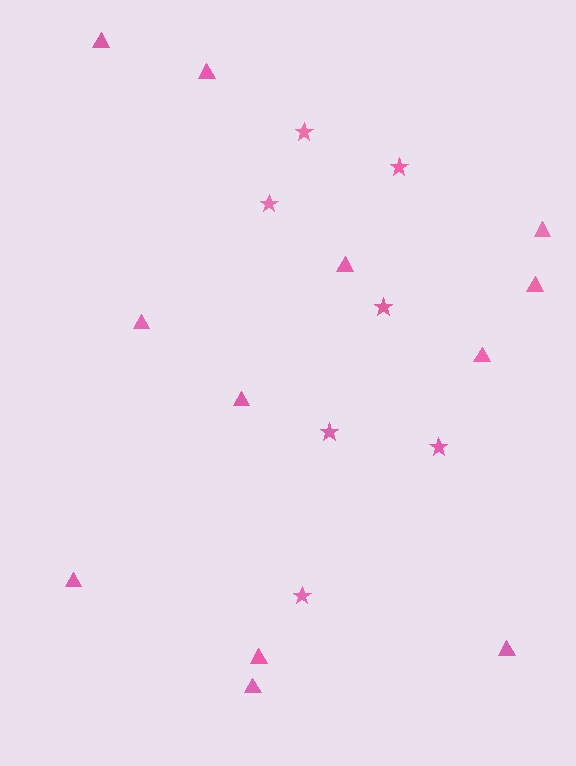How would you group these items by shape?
There are 2 groups: one group of stars (7) and one group of triangles (12).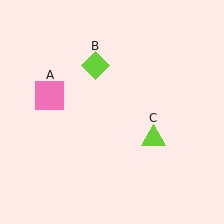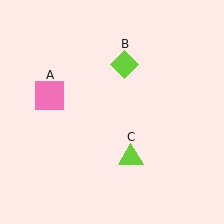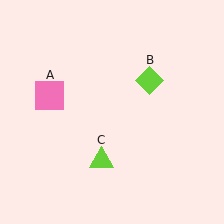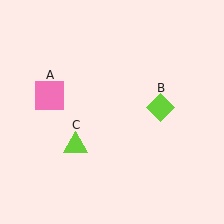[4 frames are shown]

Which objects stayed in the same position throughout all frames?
Pink square (object A) remained stationary.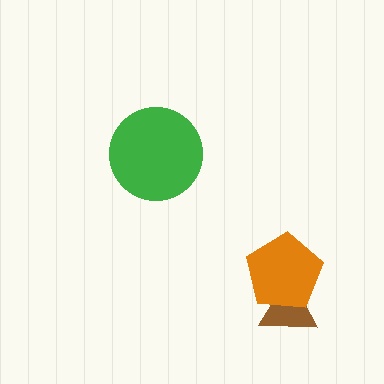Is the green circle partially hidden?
No, no other shape covers it.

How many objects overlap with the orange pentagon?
1 object overlaps with the orange pentagon.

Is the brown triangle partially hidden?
Yes, it is partially covered by another shape.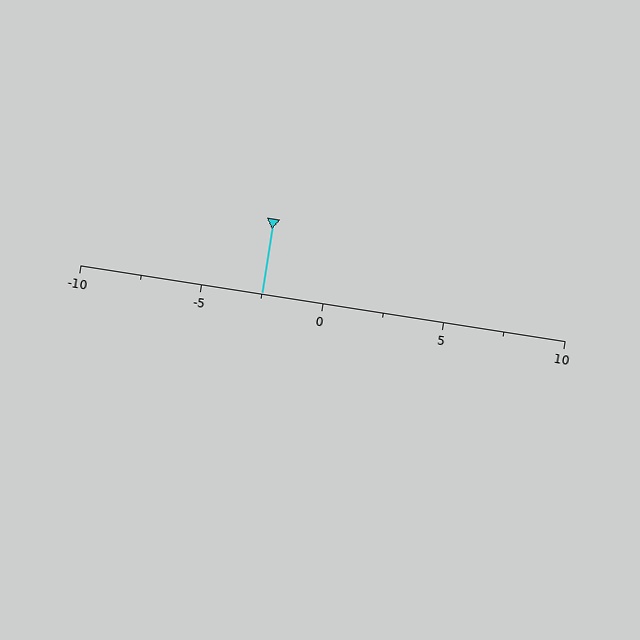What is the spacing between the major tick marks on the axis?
The major ticks are spaced 5 apart.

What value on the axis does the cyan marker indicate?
The marker indicates approximately -2.5.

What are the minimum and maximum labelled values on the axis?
The axis runs from -10 to 10.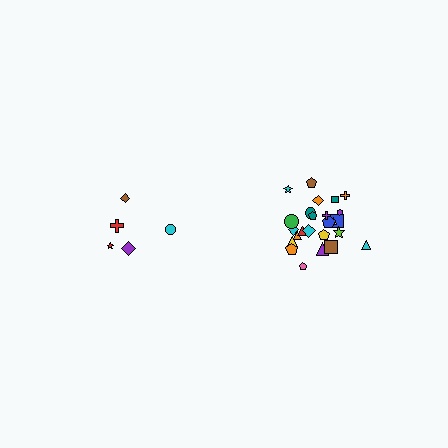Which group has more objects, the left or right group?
The right group.